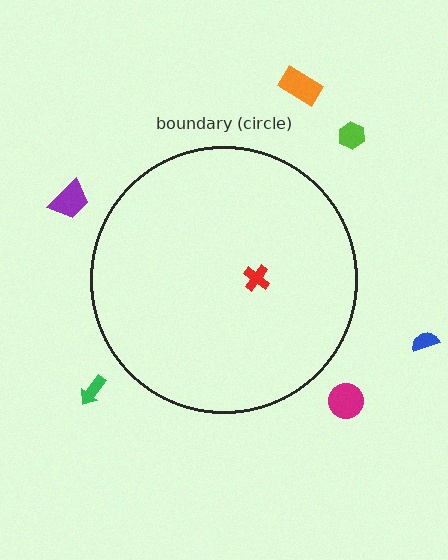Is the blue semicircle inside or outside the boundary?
Outside.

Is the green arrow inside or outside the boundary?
Outside.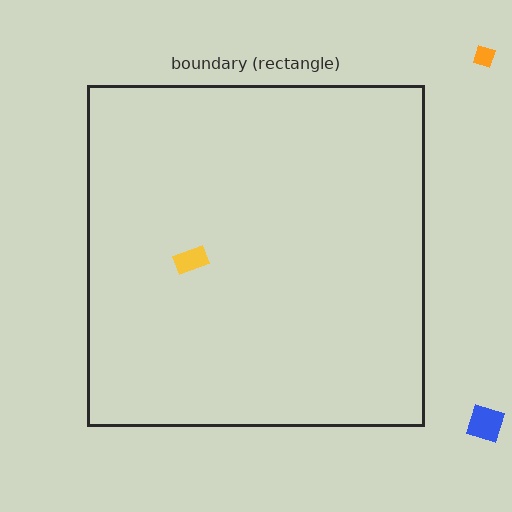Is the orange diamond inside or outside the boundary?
Outside.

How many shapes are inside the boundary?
1 inside, 2 outside.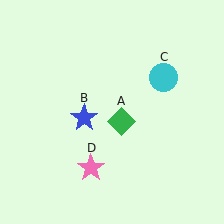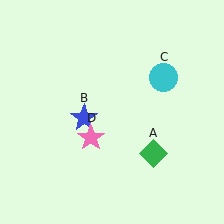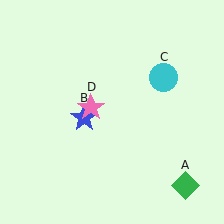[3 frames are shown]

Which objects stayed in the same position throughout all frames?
Blue star (object B) and cyan circle (object C) remained stationary.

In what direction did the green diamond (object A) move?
The green diamond (object A) moved down and to the right.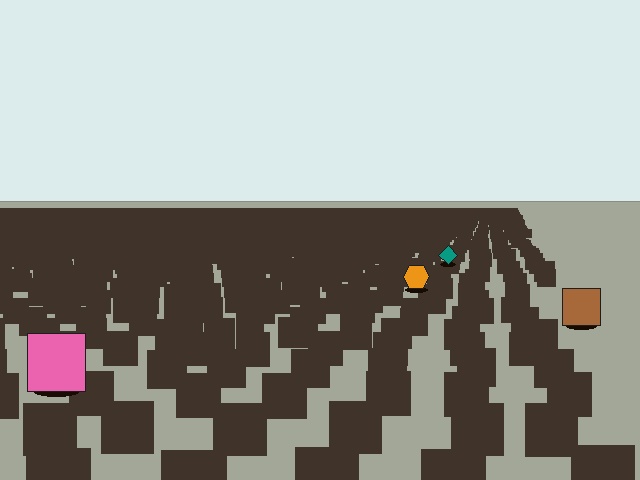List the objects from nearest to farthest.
From nearest to farthest: the pink square, the brown square, the orange hexagon, the teal diamond.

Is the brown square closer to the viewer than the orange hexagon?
Yes. The brown square is closer — you can tell from the texture gradient: the ground texture is coarser near it.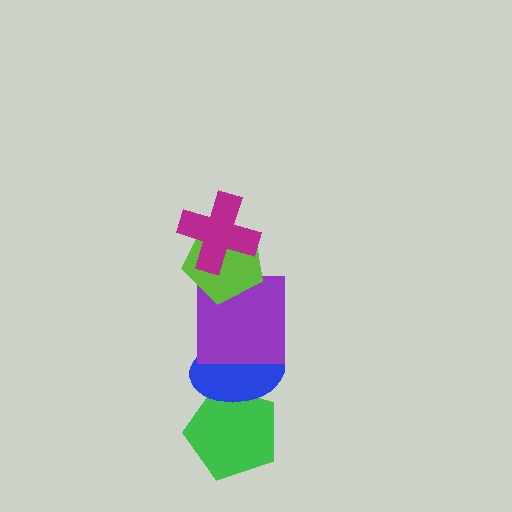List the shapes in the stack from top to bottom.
From top to bottom: the magenta cross, the lime pentagon, the purple square, the blue ellipse, the green pentagon.